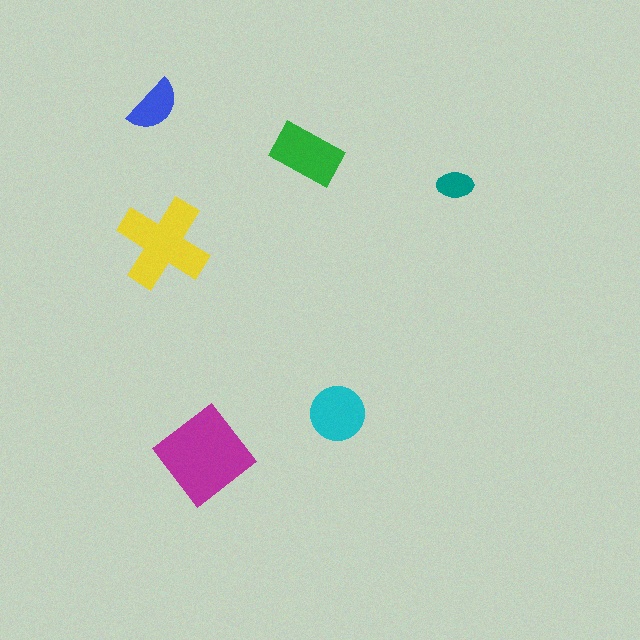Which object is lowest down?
The magenta diamond is bottommost.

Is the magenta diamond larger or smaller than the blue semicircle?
Larger.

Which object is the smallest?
The teal ellipse.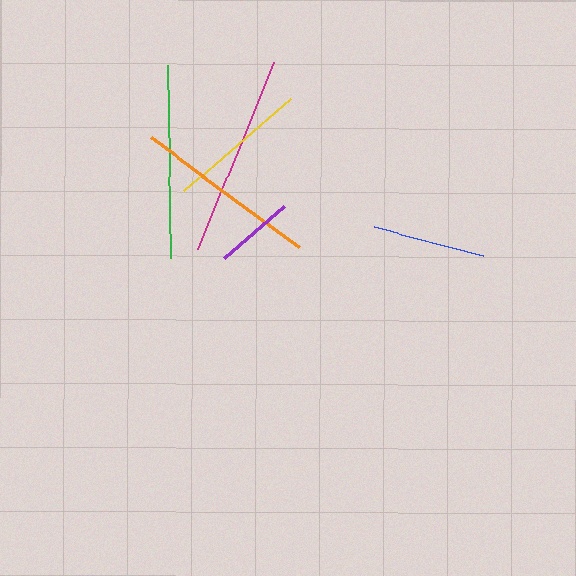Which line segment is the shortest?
The purple line is the shortest at approximately 79 pixels.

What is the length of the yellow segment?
The yellow segment is approximately 141 pixels long.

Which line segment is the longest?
The magenta line is the longest at approximately 202 pixels.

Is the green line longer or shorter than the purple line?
The green line is longer than the purple line.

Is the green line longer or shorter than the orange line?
The green line is longer than the orange line.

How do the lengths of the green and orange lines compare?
The green and orange lines are approximately the same length.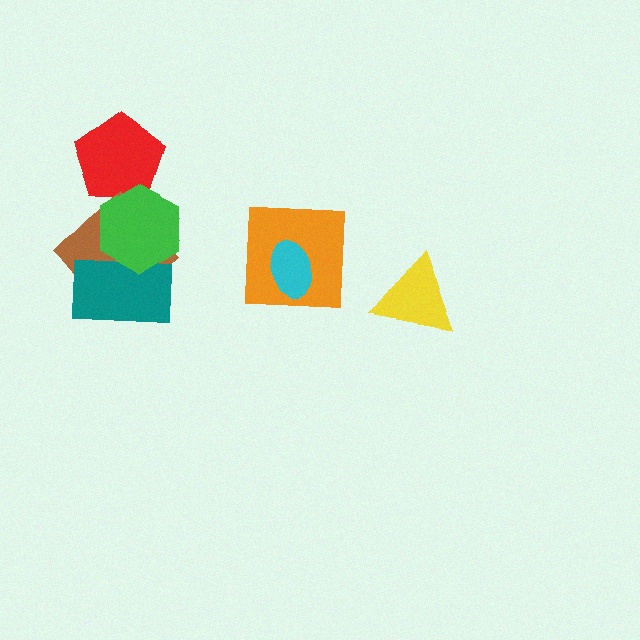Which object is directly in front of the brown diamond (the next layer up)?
The teal rectangle is directly in front of the brown diamond.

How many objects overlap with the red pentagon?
1 object overlaps with the red pentagon.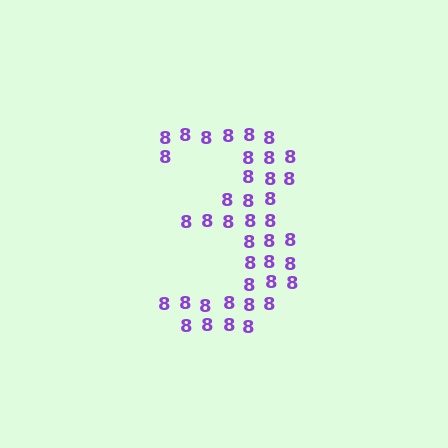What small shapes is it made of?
It is made of small digit 8's.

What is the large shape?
The large shape is the digit 3.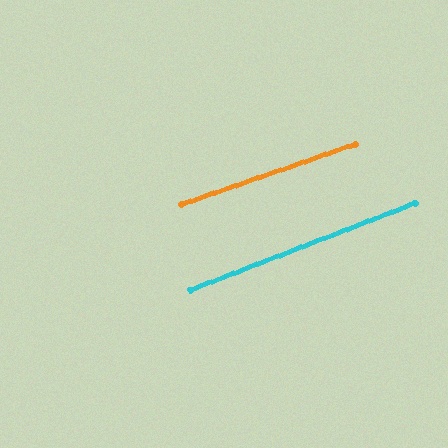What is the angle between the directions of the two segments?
Approximately 2 degrees.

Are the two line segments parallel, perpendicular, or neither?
Parallel — their directions differ by only 1.8°.